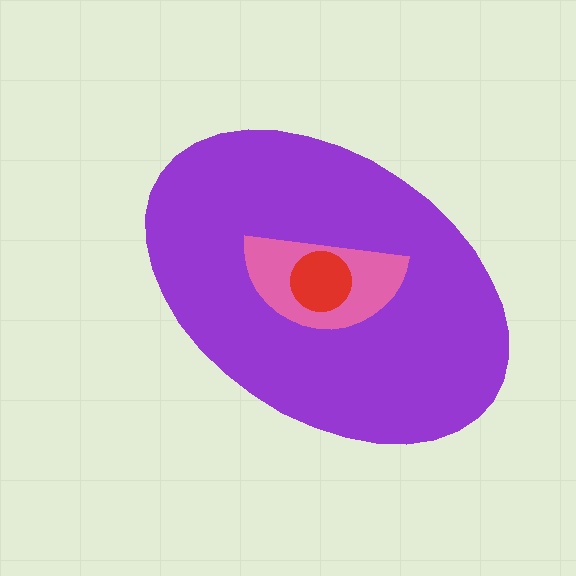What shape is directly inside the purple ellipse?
The pink semicircle.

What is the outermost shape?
The purple ellipse.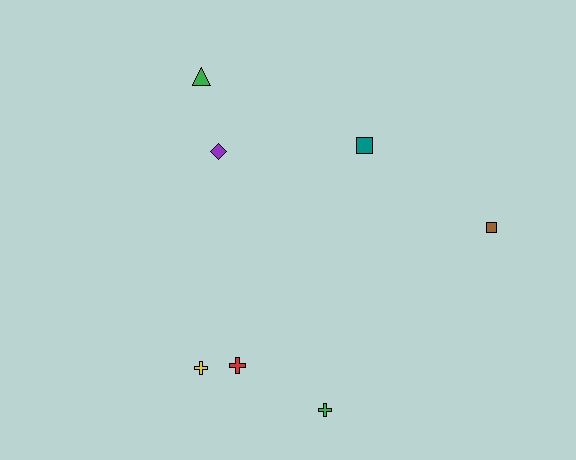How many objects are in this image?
There are 7 objects.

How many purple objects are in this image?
There is 1 purple object.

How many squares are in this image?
There are 2 squares.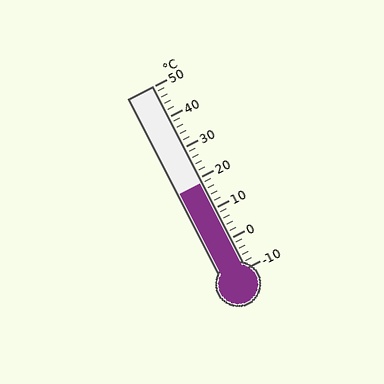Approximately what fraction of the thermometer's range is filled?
The thermometer is filled to approximately 45% of its range.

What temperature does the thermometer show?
The thermometer shows approximately 18°C.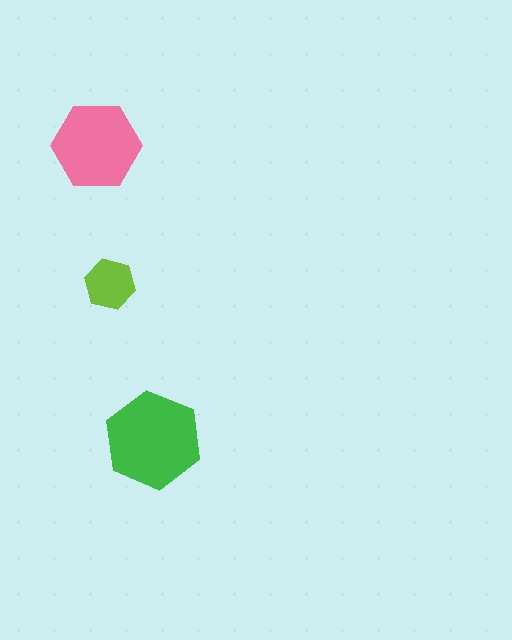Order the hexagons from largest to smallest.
the green one, the pink one, the lime one.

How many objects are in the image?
There are 3 objects in the image.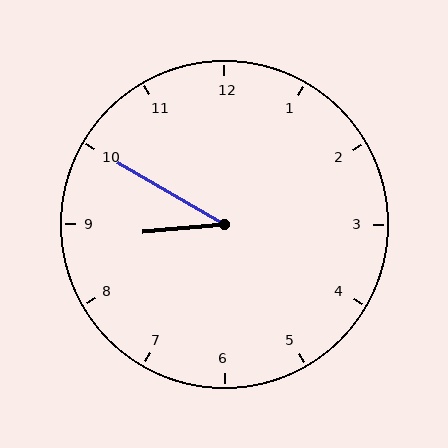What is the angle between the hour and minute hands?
Approximately 35 degrees.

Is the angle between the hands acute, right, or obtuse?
It is acute.